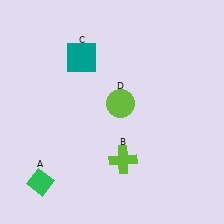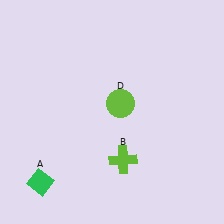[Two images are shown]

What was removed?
The teal square (C) was removed in Image 2.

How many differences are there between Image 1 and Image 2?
There is 1 difference between the two images.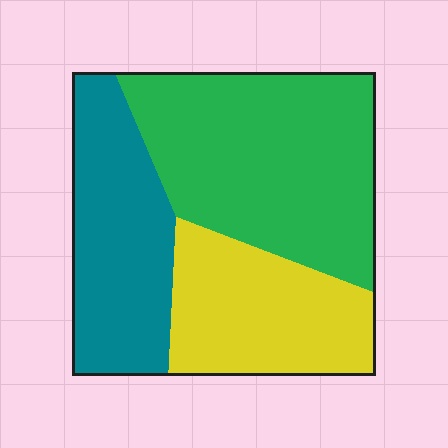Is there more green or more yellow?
Green.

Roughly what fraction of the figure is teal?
Teal covers about 30% of the figure.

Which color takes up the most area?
Green, at roughly 45%.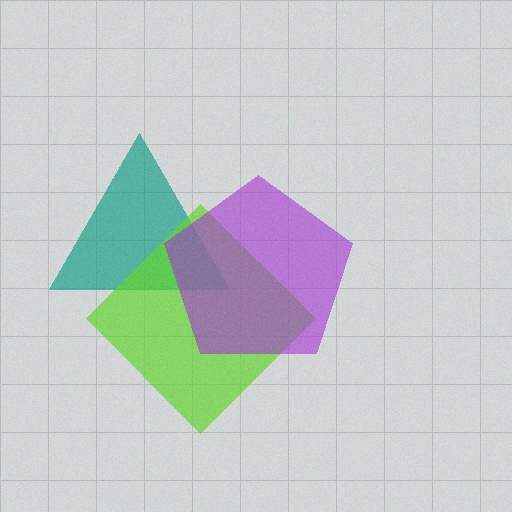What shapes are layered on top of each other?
The layered shapes are: a teal triangle, a lime diamond, a purple pentagon.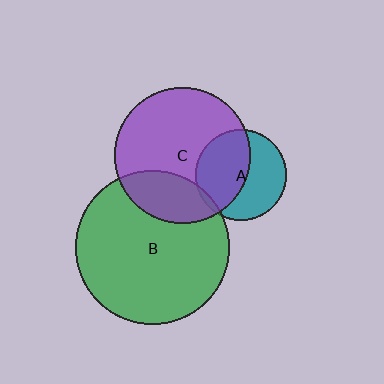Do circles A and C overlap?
Yes.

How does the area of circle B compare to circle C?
Approximately 1.3 times.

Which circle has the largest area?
Circle B (green).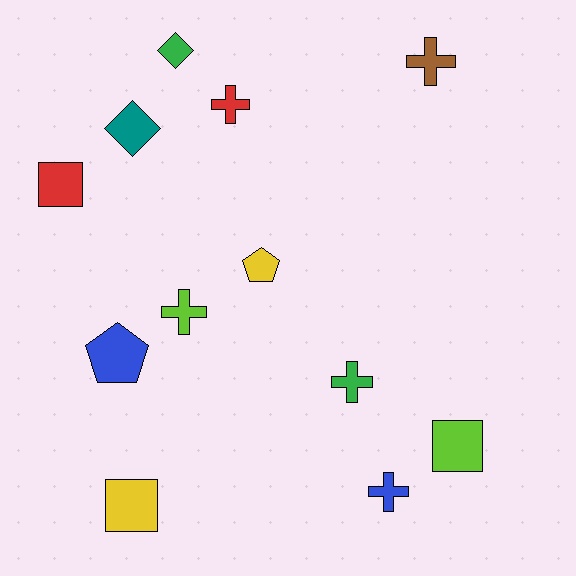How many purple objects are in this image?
There are no purple objects.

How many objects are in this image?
There are 12 objects.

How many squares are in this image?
There are 3 squares.